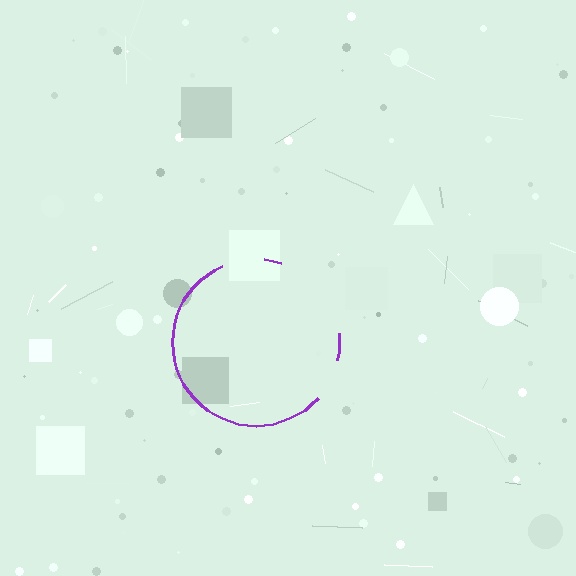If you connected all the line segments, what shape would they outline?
They would outline a circle.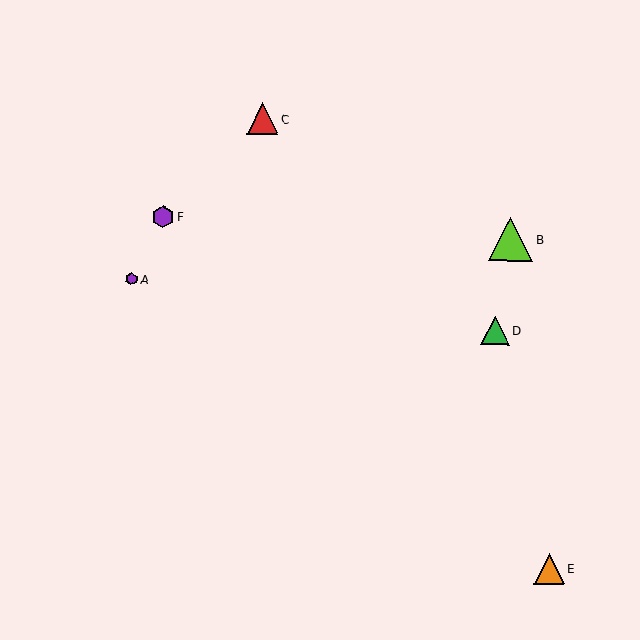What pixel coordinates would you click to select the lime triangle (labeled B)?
Click at (511, 239) to select the lime triangle B.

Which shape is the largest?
The lime triangle (labeled B) is the largest.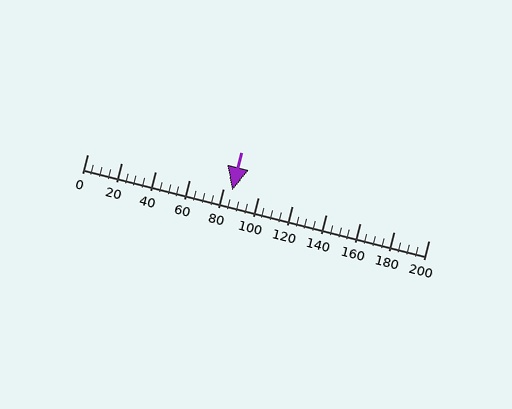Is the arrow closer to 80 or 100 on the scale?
The arrow is closer to 80.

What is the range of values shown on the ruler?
The ruler shows values from 0 to 200.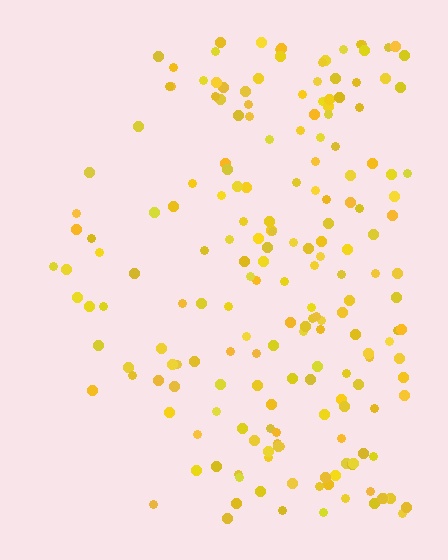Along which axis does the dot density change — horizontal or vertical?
Horizontal.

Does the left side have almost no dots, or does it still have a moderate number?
Still a moderate number, just noticeably fewer than the right.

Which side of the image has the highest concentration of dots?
The right.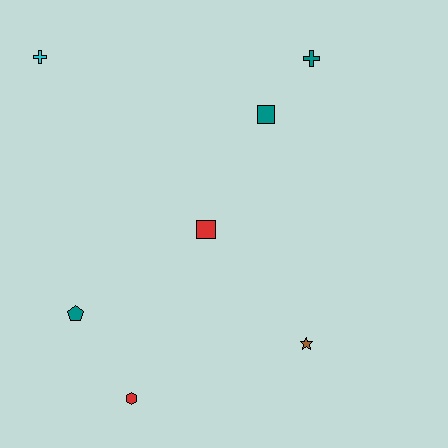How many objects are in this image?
There are 7 objects.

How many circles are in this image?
There are no circles.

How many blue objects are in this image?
There are no blue objects.